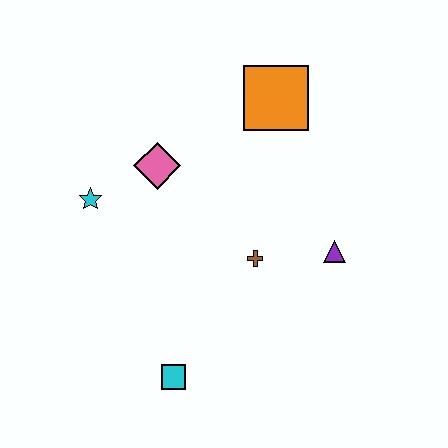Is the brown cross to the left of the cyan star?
No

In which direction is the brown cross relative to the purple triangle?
The brown cross is to the left of the purple triangle.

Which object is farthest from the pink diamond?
The cyan square is farthest from the pink diamond.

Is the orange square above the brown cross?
Yes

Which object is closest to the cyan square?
The brown cross is closest to the cyan square.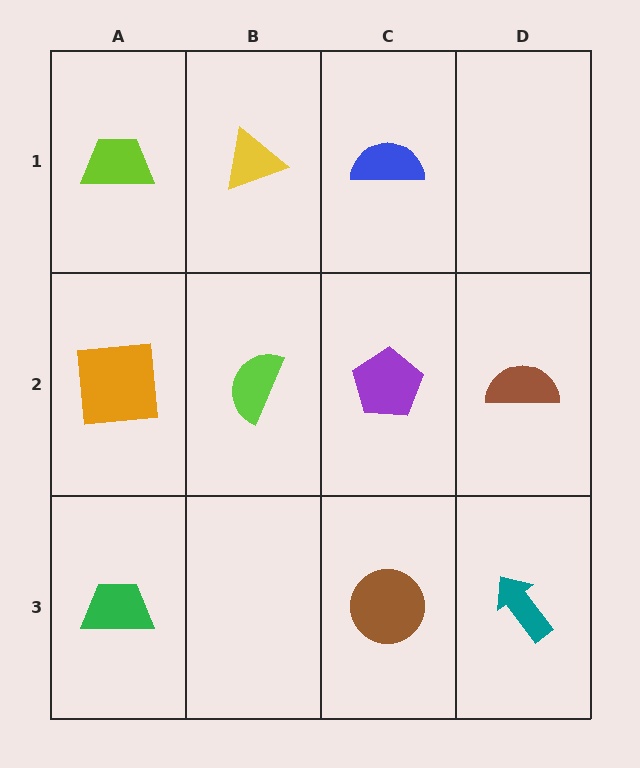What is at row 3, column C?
A brown circle.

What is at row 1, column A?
A lime trapezoid.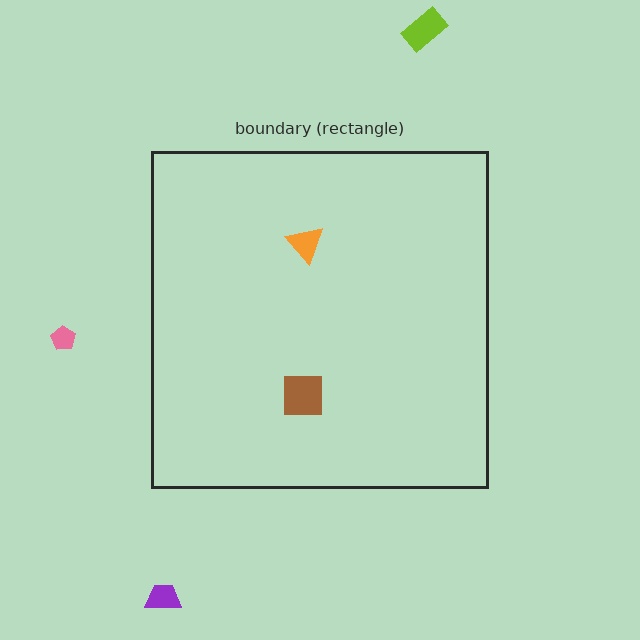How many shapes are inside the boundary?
2 inside, 3 outside.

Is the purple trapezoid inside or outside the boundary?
Outside.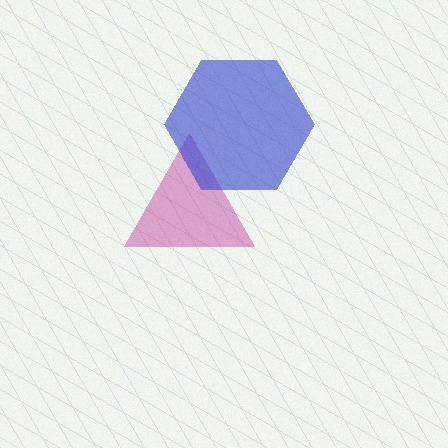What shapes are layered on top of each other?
The layered shapes are: a magenta triangle, a blue hexagon.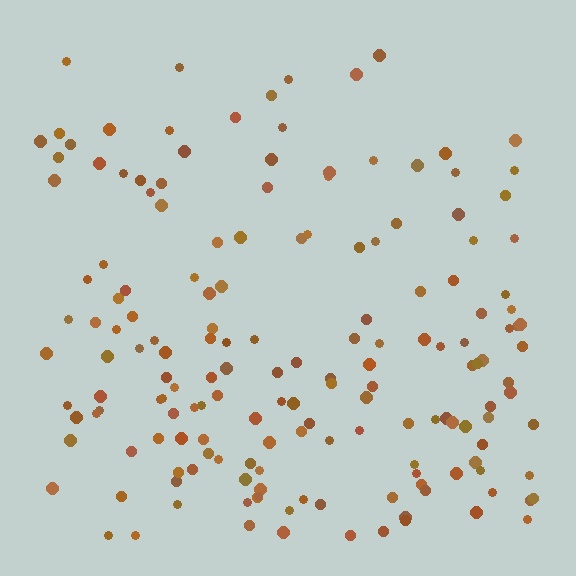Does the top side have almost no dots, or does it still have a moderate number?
Still a moderate number, just noticeably fewer than the bottom.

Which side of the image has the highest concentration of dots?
The bottom.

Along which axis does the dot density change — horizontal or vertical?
Vertical.